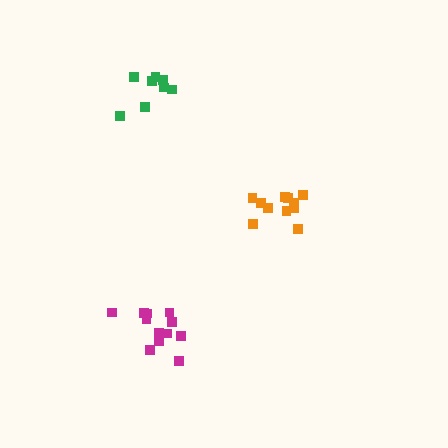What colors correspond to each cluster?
The clusters are colored: magenta, orange, green.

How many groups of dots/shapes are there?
There are 3 groups.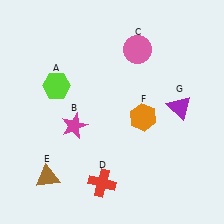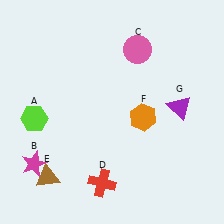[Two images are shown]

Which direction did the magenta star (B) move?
The magenta star (B) moved left.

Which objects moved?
The objects that moved are: the lime hexagon (A), the magenta star (B).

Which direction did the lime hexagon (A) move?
The lime hexagon (A) moved down.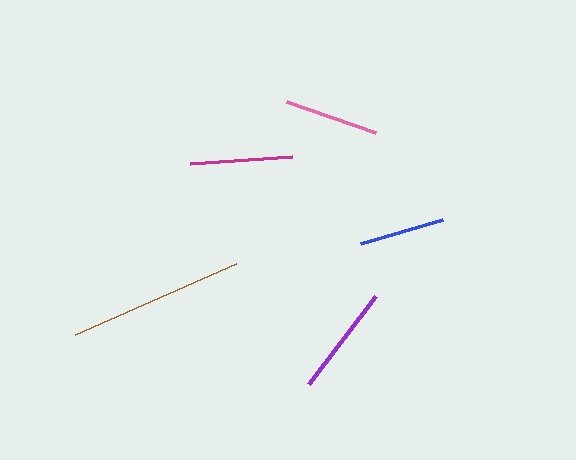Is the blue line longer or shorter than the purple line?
The purple line is longer than the blue line.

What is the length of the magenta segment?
The magenta segment is approximately 103 pixels long.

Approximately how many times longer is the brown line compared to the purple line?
The brown line is approximately 1.6 times the length of the purple line.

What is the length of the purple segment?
The purple segment is approximately 111 pixels long.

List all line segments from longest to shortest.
From longest to shortest: brown, purple, magenta, pink, blue.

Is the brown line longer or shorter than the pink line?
The brown line is longer than the pink line.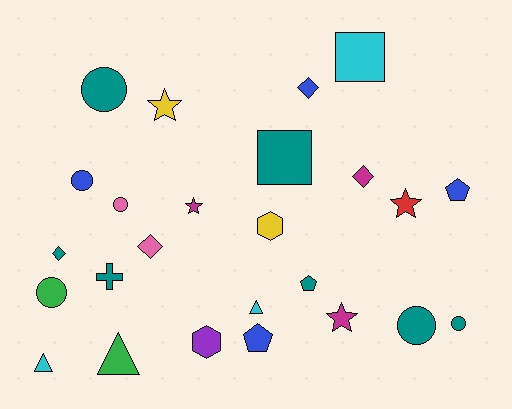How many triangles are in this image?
There are 3 triangles.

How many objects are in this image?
There are 25 objects.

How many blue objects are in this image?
There are 4 blue objects.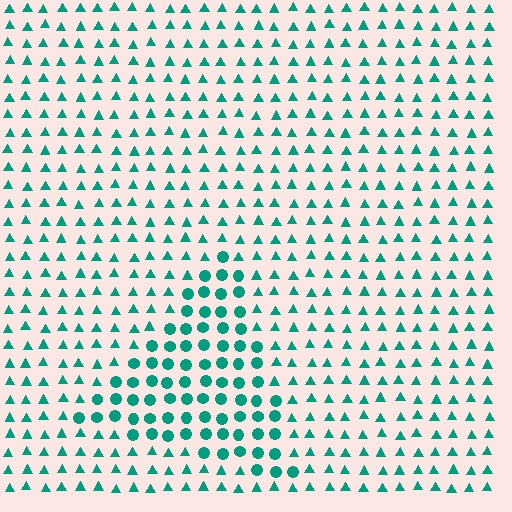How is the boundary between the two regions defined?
The boundary is defined by a change in element shape: circles inside vs. triangles outside. All elements share the same color and spacing.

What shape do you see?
I see a triangle.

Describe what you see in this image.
The image is filled with small teal elements arranged in a uniform grid. A triangle-shaped region contains circles, while the surrounding area contains triangles. The boundary is defined purely by the change in element shape.